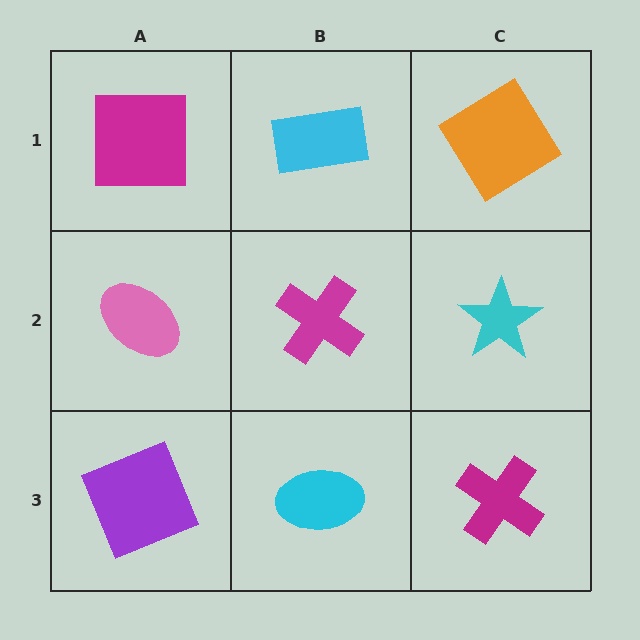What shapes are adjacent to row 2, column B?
A cyan rectangle (row 1, column B), a cyan ellipse (row 3, column B), a pink ellipse (row 2, column A), a cyan star (row 2, column C).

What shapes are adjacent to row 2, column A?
A magenta square (row 1, column A), a purple square (row 3, column A), a magenta cross (row 2, column B).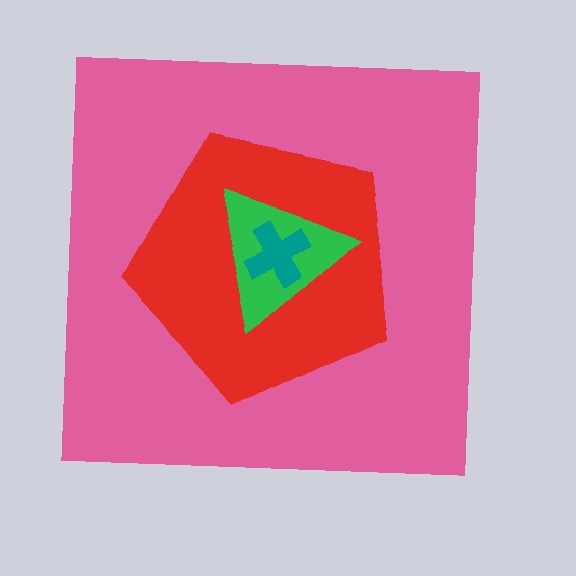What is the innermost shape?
The teal cross.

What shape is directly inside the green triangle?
The teal cross.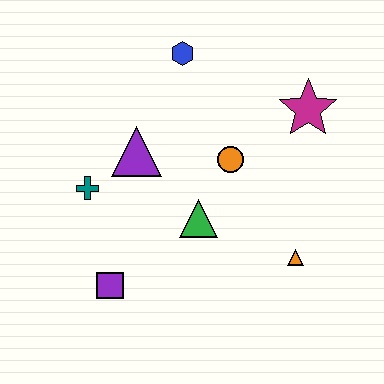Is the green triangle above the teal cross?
No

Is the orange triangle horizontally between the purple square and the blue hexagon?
No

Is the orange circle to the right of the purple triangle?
Yes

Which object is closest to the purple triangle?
The teal cross is closest to the purple triangle.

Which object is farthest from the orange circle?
The purple square is farthest from the orange circle.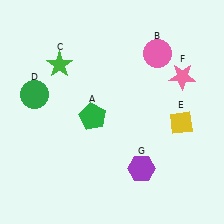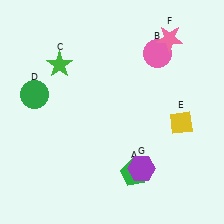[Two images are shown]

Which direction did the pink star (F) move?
The pink star (F) moved up.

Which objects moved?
The objects that moved are: the green pentagon (A), the pink star (F).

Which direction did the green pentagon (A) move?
The green pentagon (A) moved down.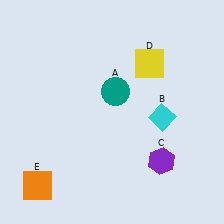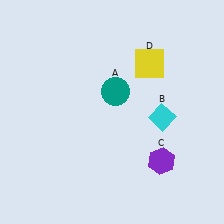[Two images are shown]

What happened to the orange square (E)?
The orange square (E) was removed in Image 2. It was in the bottom-left area of Image 1.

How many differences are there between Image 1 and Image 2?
There is 1 difference between the two images.